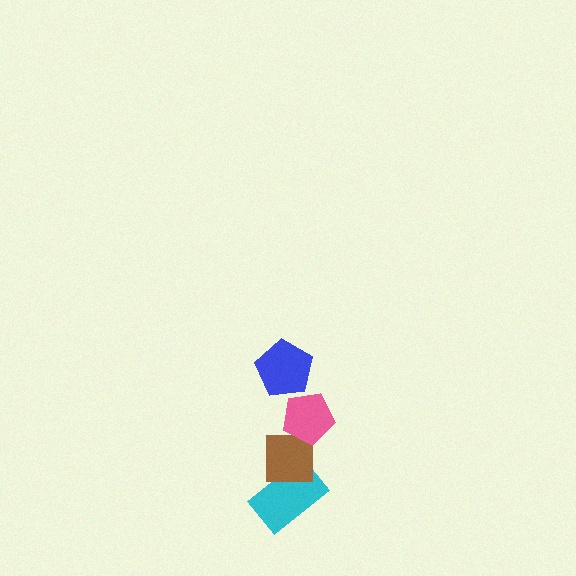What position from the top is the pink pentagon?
The pink pentagon is 2nd from the top.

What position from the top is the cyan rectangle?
The cyan rectangle is 4th from the top.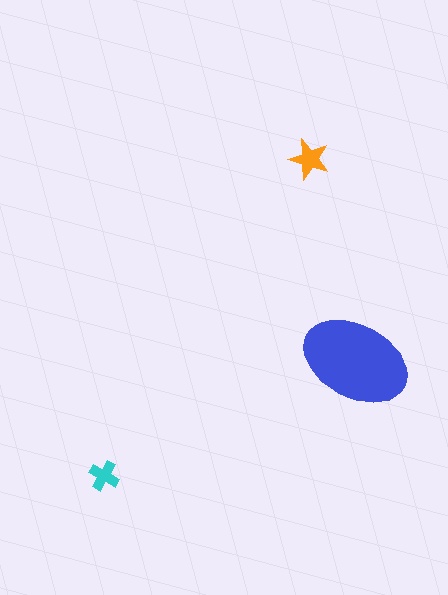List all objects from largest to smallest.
The blue ellipse, the orange star, the cyan cross.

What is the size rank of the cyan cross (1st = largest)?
3rd.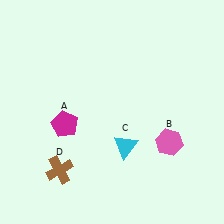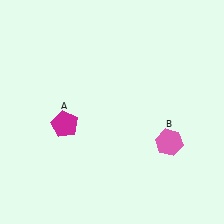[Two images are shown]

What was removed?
The brown cross (D), the cyan triangle (C) were removed in Image 2.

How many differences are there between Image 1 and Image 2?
There are 2 differences between the two images.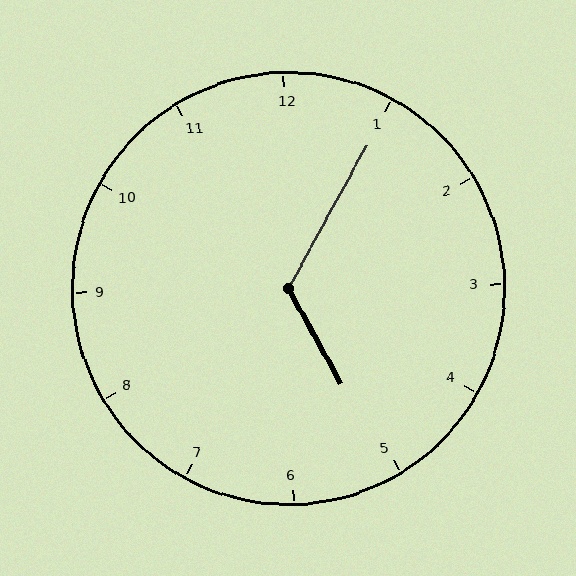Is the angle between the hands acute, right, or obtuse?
It is obtuse.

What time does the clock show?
5:05.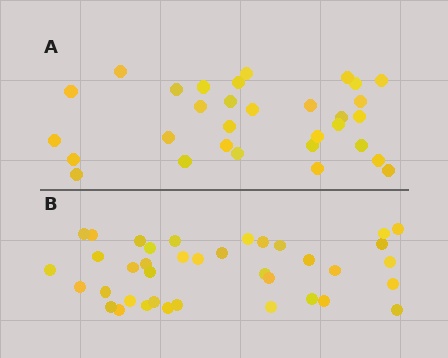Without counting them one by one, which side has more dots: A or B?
Region B (the bottom region) has more dots.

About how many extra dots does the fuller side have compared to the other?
Region B has roughly 8 or so more dots than region A.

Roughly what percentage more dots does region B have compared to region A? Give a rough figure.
About 25% more.